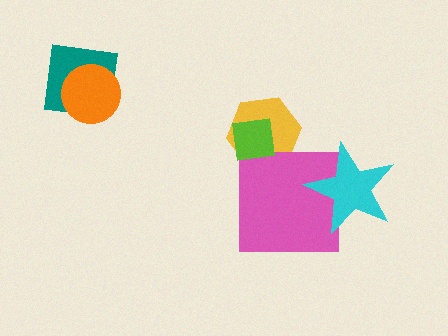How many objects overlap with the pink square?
2 objects overlap with the pink square.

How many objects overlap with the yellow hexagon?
2 objects overlap with the yellow hexagon.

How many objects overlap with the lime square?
1 object overlaps with the lime square.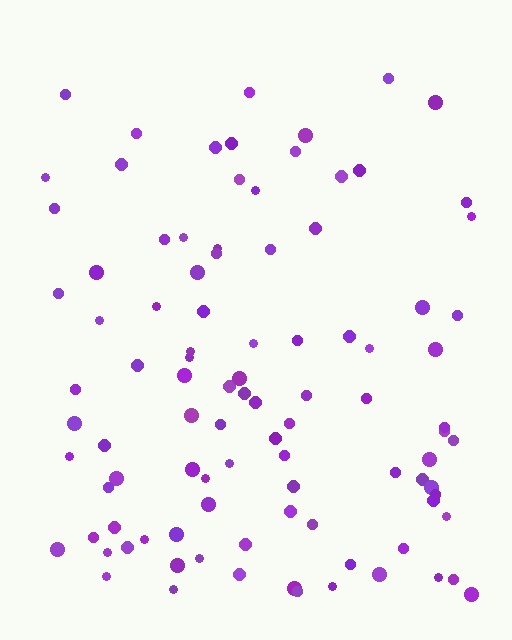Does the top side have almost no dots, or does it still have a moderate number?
Still a moderate number, just noticeably fewer than the bottom.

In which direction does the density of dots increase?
From top to bottom, with the bottom side densest.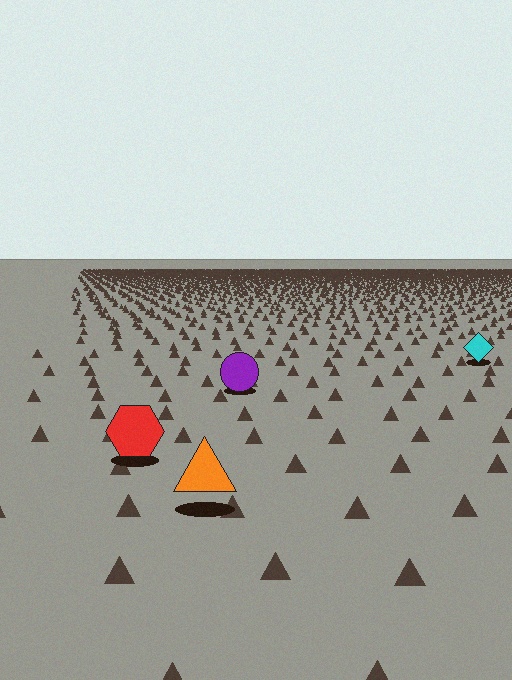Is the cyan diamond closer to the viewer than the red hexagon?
No. The red hexagon is closer — you can tell from the texture gradient: the ground texture is coarser near it.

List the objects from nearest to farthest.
From nearest to farthest: the orange triangle, the red hexagon, the purple circle, the cyan diamond.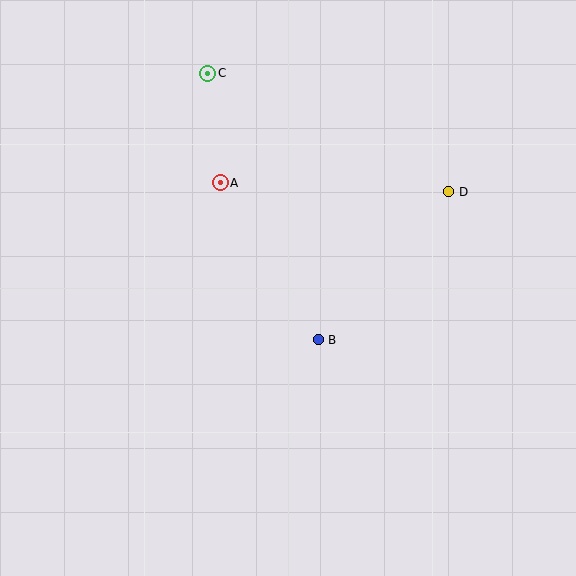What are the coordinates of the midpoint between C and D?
The midpoint between C and D is at (328, 133).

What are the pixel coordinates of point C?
Point C is at (208, 73).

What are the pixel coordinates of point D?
Point D is at (449, 192).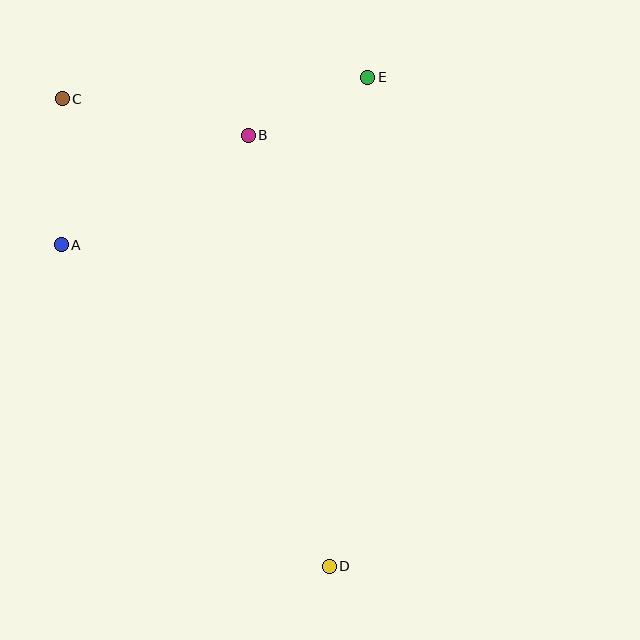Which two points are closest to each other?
Points B and E are closest to each other.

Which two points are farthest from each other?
Points C and D are farthest from each other.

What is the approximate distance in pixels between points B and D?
The distance between B and D is approximately 439 pixels.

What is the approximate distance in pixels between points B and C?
The distance between B and C is approximately 190 pixels.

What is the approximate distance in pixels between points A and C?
The distance between A and C is approximately 146 pixels.